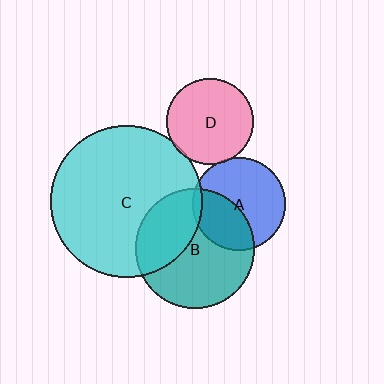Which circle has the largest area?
Circle C (cyan).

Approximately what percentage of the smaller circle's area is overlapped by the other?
Approximately 35%.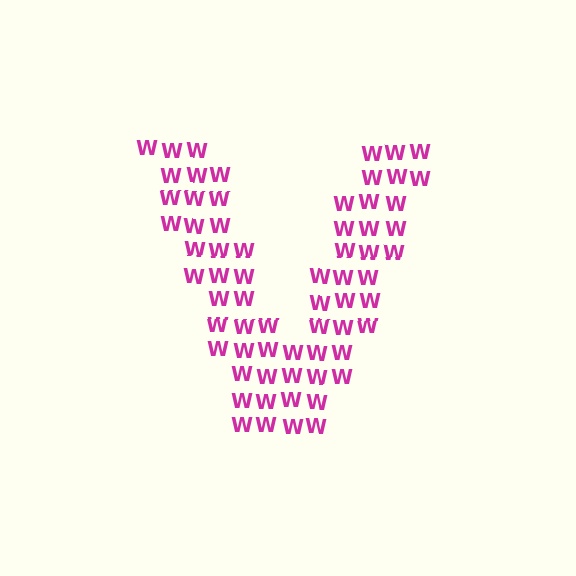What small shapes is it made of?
It is made of small letter W's.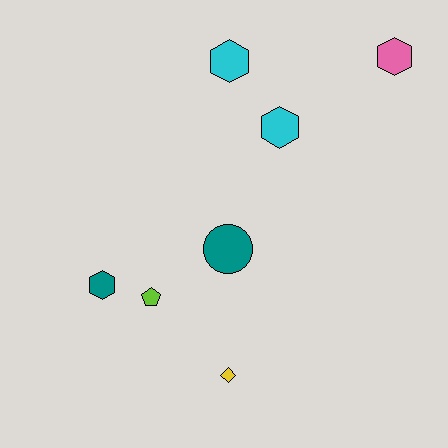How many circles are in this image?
There is 1 circle.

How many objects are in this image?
There are 7 objects.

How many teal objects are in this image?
There are 2 teal objects.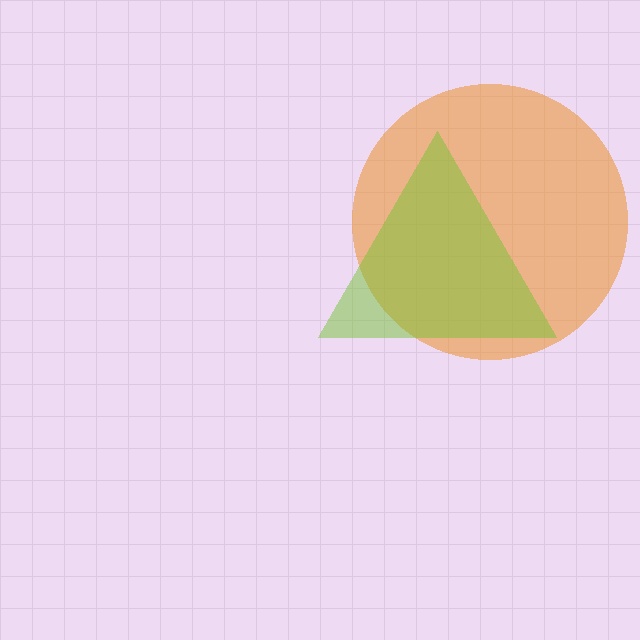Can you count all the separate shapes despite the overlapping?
Yes, there are 2 separate shapes.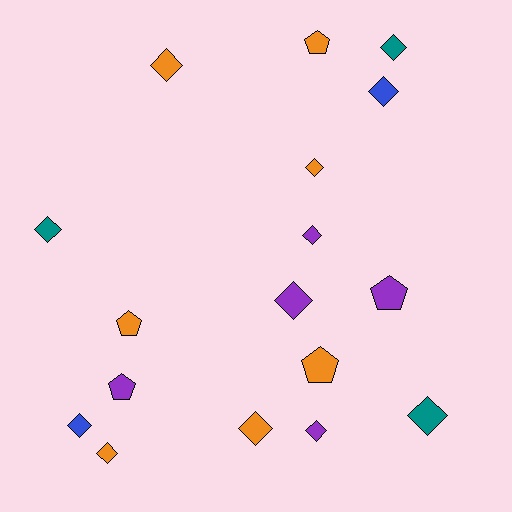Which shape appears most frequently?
Diamond, with 12 objects.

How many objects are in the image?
There are 17 objects.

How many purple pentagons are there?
There are 2 purple pentagons.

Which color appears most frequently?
Orange, with 7 objects.